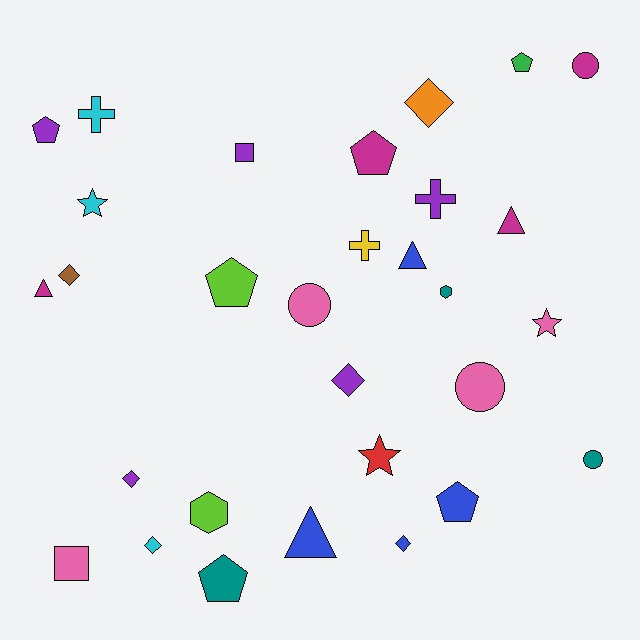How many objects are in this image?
There are 30 objects.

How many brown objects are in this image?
There is 1 brown object.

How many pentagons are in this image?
There are 6 pentagons.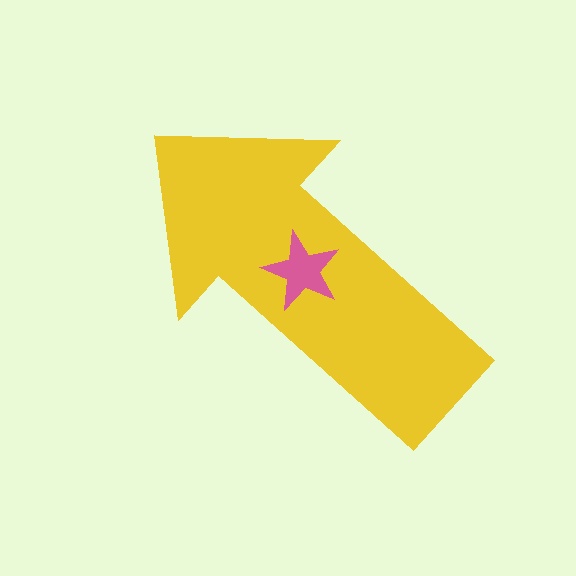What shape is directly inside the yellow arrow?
The pink star.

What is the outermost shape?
The yellow arrow.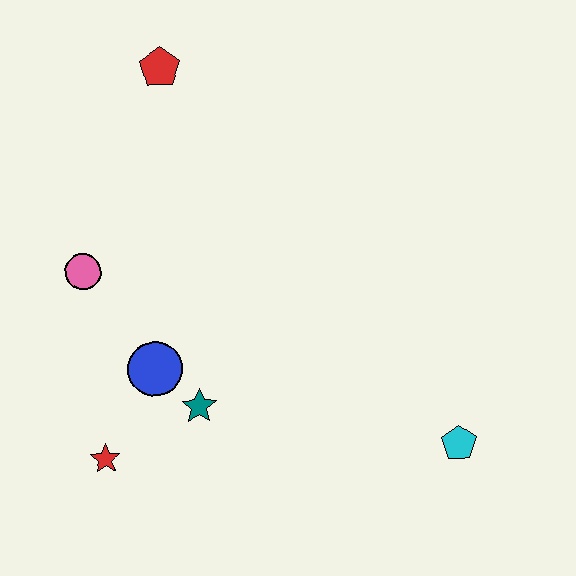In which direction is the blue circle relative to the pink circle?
The blue circle is below the pink circle.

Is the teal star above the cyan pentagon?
Yes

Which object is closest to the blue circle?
The teal star is closest to the blue circle.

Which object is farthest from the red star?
The red pentagon is farthest from the red star.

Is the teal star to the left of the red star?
No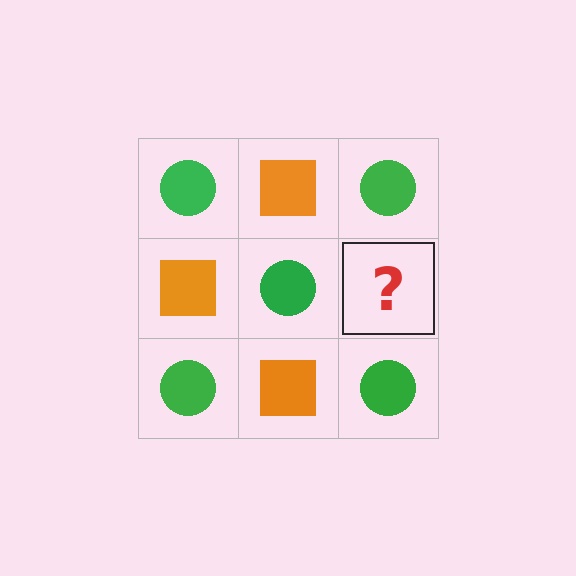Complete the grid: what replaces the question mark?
The question mark should be replaced with an orange square.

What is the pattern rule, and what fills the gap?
The rule is that it alternates green circle and orange square in a checkerboard pattern. The gap should be filled with an orange square.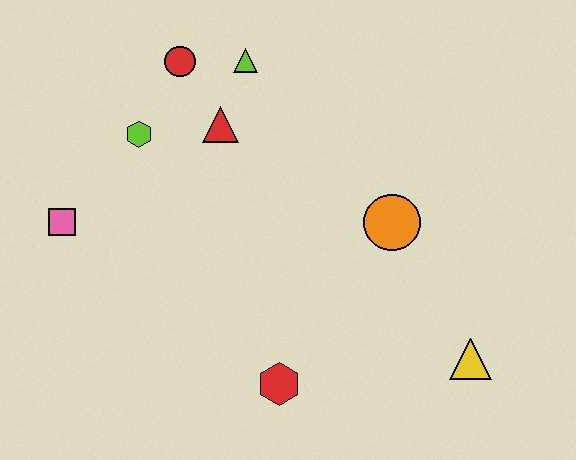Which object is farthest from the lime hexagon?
The yellow triangle is farthest from the lime hexagon.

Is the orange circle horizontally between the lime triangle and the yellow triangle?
Yes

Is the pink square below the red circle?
Yes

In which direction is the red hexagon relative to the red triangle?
The red hexagon is below the red triangle.